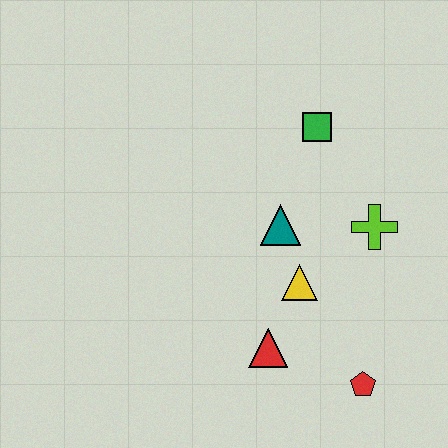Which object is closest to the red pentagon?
The red triangle is closest to the red pentagon.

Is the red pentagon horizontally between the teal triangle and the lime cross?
Yes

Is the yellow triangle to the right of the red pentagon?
No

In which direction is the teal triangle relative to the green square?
The teal triangle is below the green square.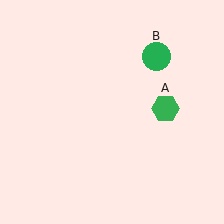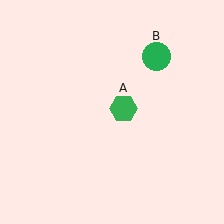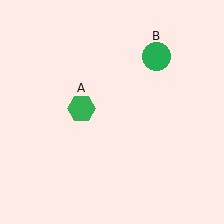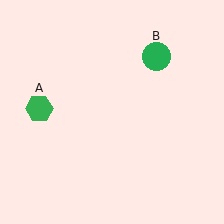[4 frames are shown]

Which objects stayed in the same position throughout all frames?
Green circle (object B) remained stationary.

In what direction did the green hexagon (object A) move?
The green hexagon (object A) moved left.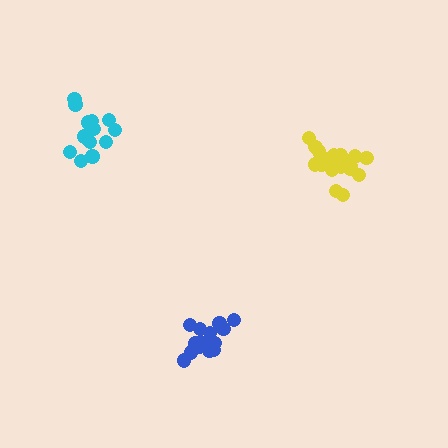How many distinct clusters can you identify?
There are 3 distinct clusters.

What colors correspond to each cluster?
The clusters are colored: blue, cyan, yellow.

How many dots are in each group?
Group 1: 15 dots, Group 2: 14 dots, Group 3: 19 dots (48 total).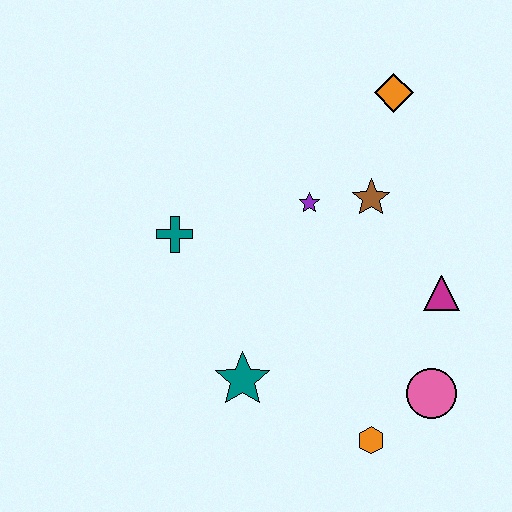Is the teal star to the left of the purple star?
Yes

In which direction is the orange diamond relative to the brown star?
The orange diamond is above the brown star.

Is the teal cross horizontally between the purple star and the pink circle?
No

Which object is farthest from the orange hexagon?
The orange diamond is farthest from the orange hexagon.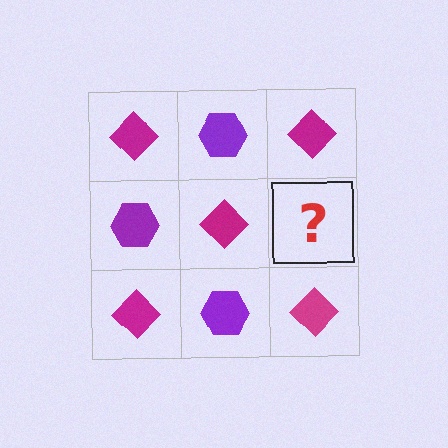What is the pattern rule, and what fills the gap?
The rule is that it alternates magenta diamond and purple hexagon in a checkerboard pattern. The gap should be filled with a purple hexagon.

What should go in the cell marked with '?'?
The missing cell should contain a purple hexagon.